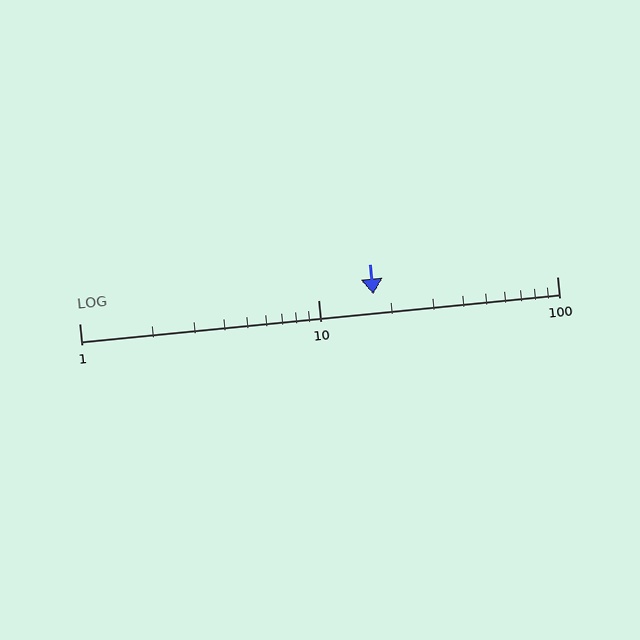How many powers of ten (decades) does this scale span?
The scale spans 2 decades, from 1 to 100.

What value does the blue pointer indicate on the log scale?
The pointer indicates approximately 17.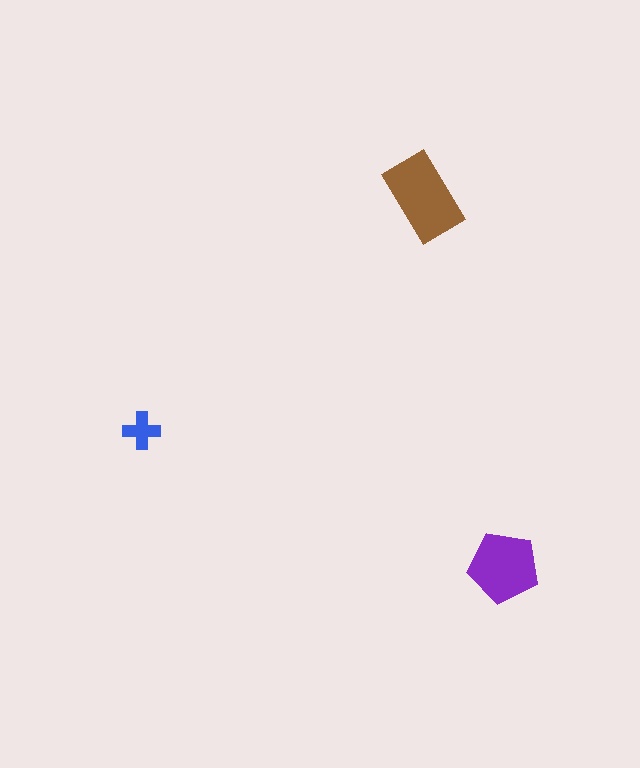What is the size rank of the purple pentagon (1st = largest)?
2nd.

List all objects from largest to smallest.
The brown rectangle, the purple pentagon, the blue cross.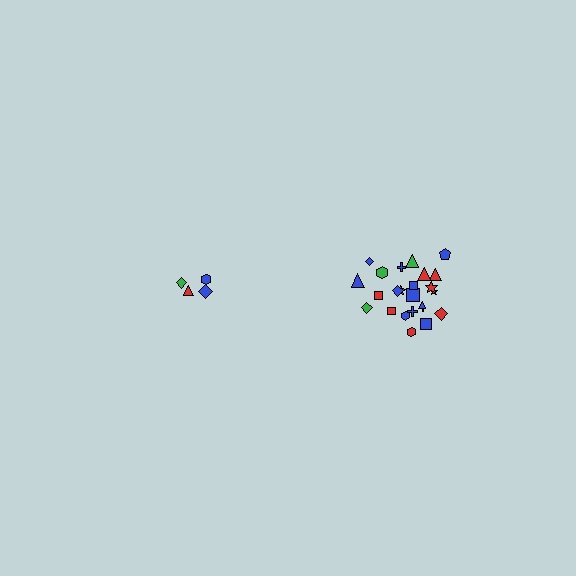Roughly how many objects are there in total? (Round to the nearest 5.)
Roughly 30 objects in total.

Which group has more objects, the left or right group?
The right group.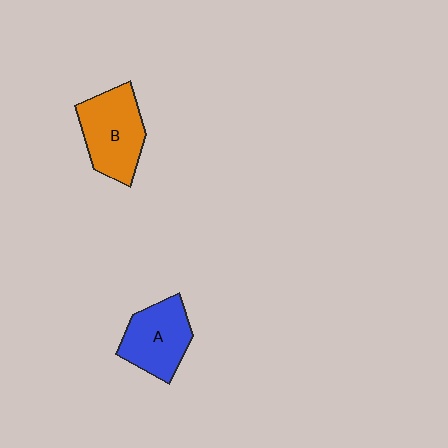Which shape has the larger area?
Shape B (orange).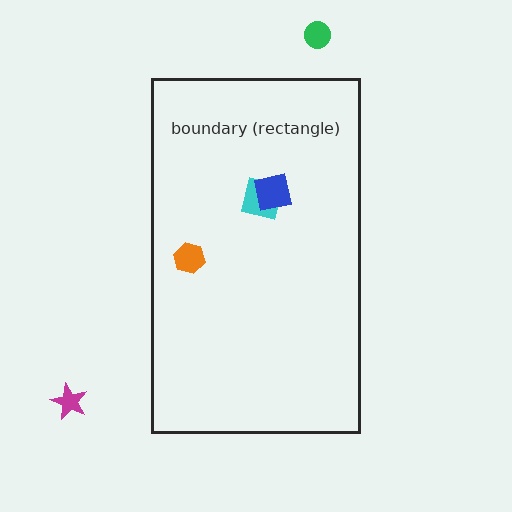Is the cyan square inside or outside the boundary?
Inside.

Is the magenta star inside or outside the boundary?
Outside.